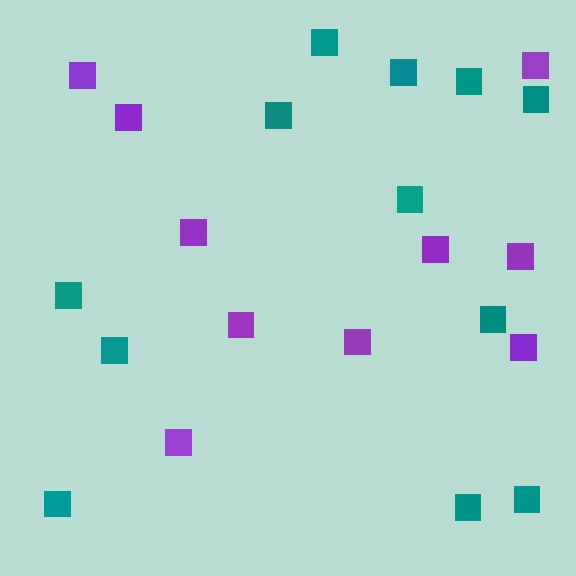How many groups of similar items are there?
There are 2 groups: one group of purple squares (10) and one group of teal squares (12).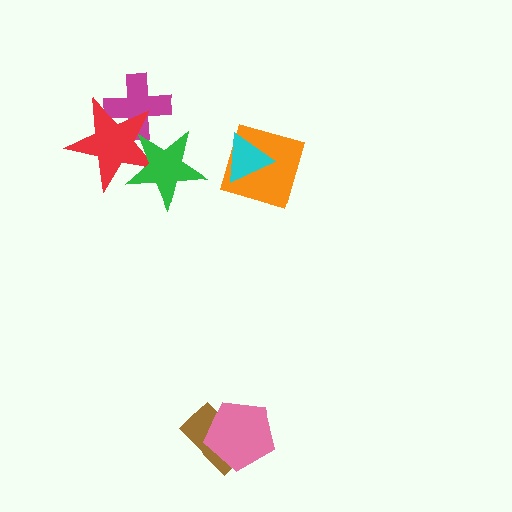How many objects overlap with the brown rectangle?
1 object overlaps with the brown rectangle.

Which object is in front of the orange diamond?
The cyan triangle is in front of the orange diamond.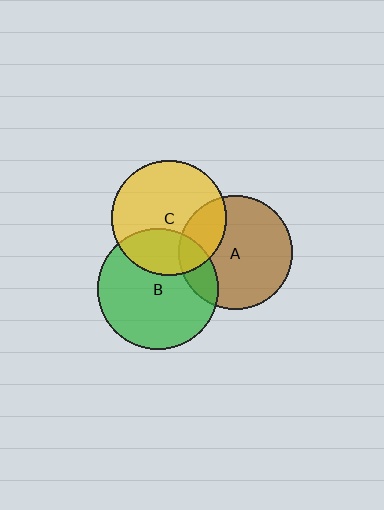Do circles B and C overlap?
Yes.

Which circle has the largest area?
Circle B (green).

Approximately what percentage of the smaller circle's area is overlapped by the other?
Approximately 30%.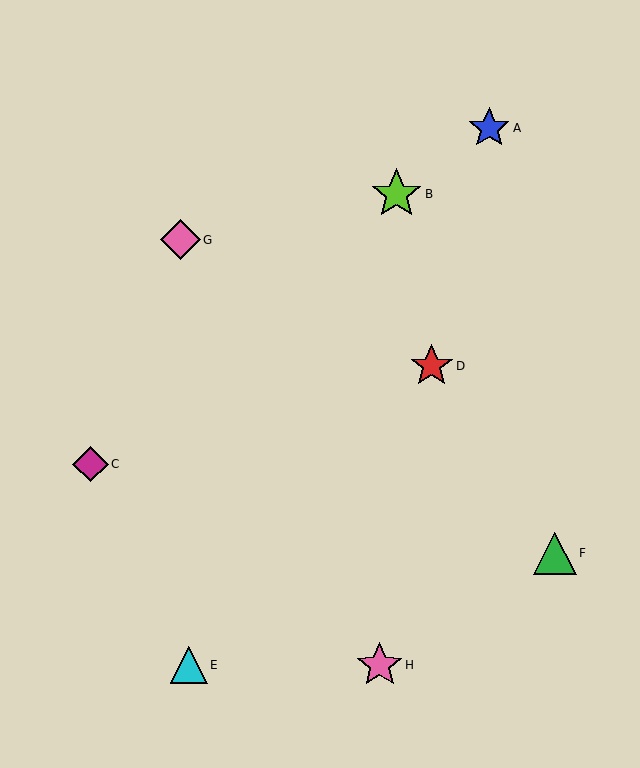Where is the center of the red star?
The center of the red star is at (432, 366).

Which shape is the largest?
The lime star (labeled B) is the largest.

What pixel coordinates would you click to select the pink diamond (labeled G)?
Click at (180, 240) to select the pink diamond G.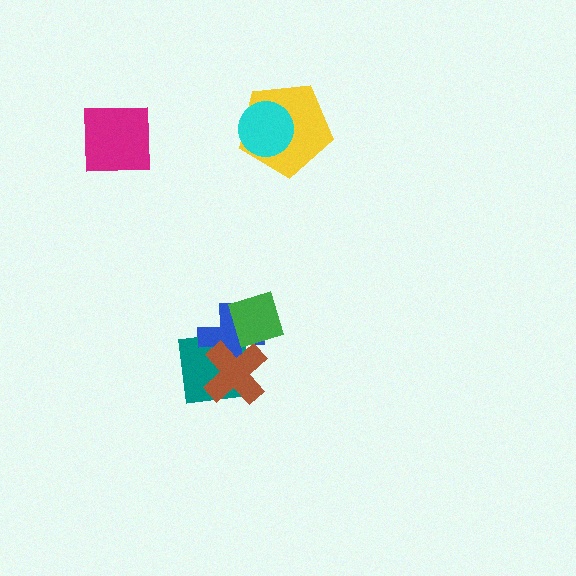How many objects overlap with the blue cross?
3 objects overlap with the blue cross.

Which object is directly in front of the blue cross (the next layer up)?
The brown cross is directly in front of the blue cross.